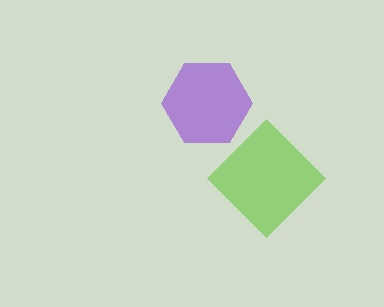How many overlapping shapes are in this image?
There are 2 overlapping shapes in the image.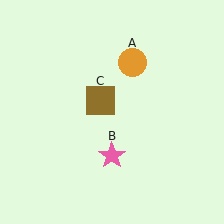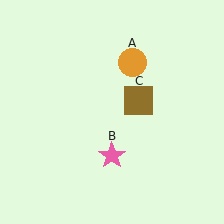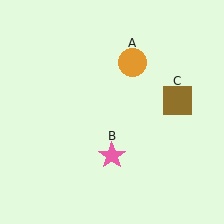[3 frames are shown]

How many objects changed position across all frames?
1 object changed position: brown square (object C).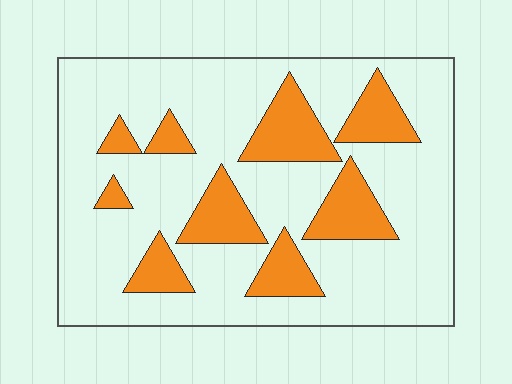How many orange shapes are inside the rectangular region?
9.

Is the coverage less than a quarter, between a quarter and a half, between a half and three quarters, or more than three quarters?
Less than a quarter.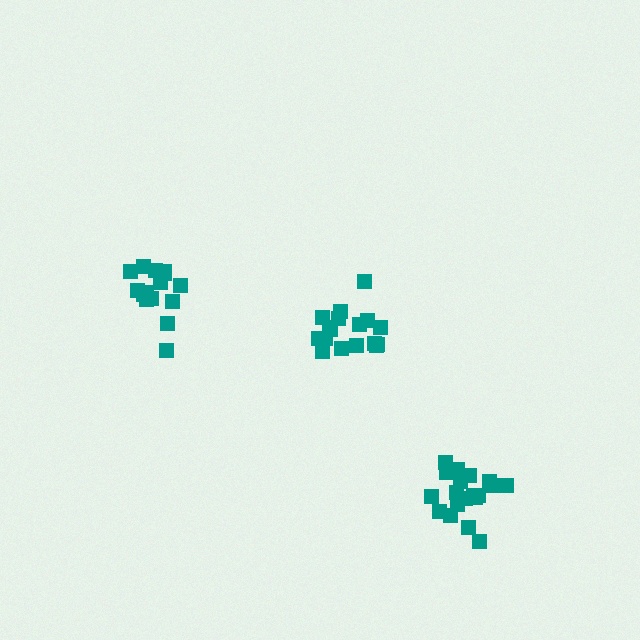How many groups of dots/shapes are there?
There are 3 groups.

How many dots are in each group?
Group 1: 19 dots, Group 2: 17 dots, Group 3: 16 dots (52 total).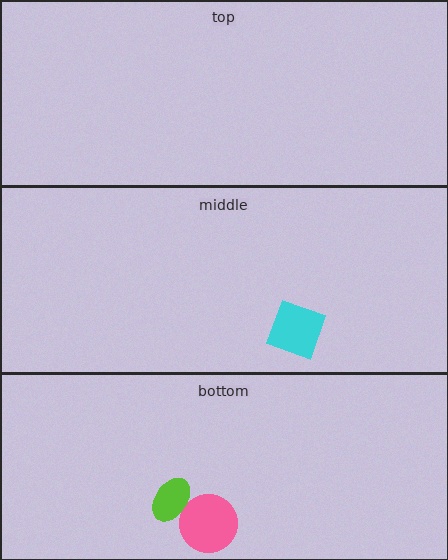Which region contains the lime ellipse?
The bottom region.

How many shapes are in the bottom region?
2.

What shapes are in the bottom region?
The pink circle, the lime ellipse.